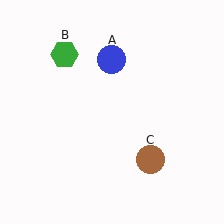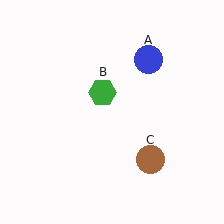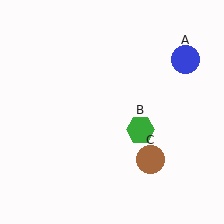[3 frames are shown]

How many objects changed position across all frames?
2 objects changed position: blue circle (object A), green hexagon (object B).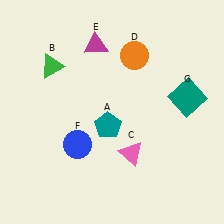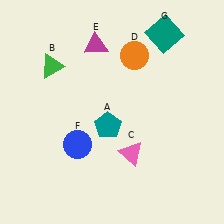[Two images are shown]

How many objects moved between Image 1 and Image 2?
1 object moved between the two images.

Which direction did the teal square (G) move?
The teal square (G) moved up.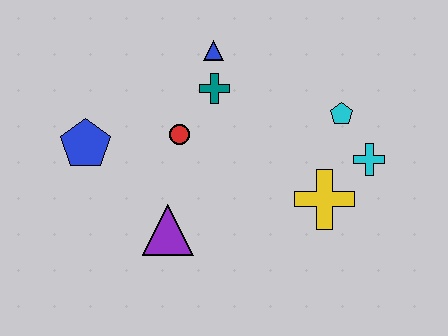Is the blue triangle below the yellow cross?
No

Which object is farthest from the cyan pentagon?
The blue pentagon is farthest from the cyan pentagon.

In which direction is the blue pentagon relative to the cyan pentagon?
The blue pentagon is to the left of the cyan pentagon.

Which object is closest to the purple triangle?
The red circle is closest to the purple triangle.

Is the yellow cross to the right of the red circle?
Yes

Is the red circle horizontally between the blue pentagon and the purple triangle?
No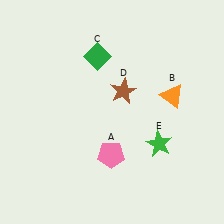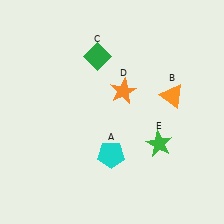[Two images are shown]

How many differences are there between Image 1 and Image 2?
There are 2 differences between the two images.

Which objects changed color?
A changed from pink to cyan. D changed from brown to orange.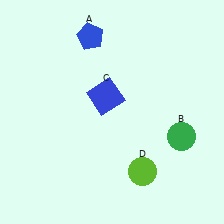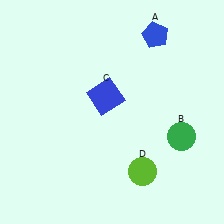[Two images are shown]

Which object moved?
The blue pentagon (A) moved right.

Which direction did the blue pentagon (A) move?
The blue pentagon (A) moved right.